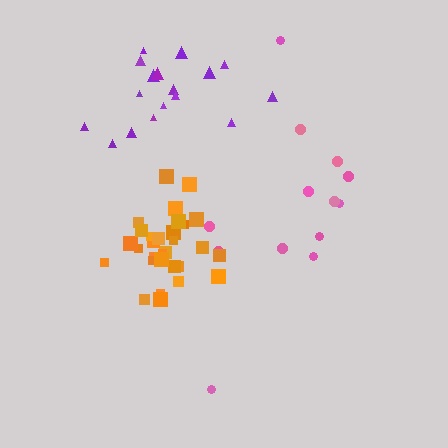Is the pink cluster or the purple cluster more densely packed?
Purple.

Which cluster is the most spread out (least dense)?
Pink.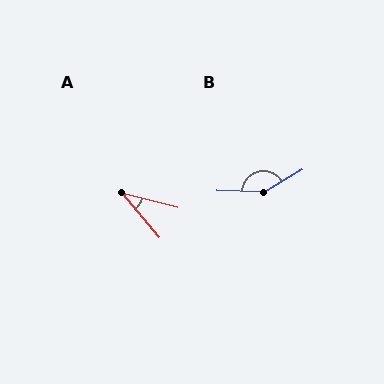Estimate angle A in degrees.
Approximately 35 degrees.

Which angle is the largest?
B, at approximately 146 degrees.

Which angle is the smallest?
A, at approximately 35 degrees.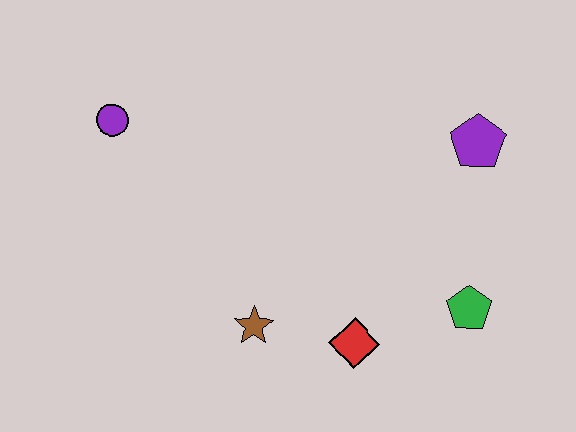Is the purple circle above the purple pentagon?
Yes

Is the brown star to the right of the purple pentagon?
No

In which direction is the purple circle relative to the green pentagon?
The purple circle is to the left of the green pentagon.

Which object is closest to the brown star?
The red diamond is closest to the brown star.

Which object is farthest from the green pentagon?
The purple circle is farthest from the green pentagon.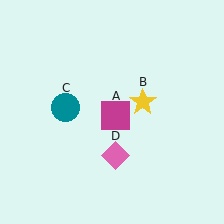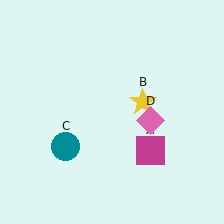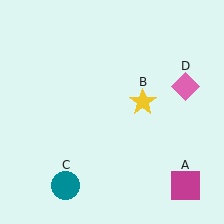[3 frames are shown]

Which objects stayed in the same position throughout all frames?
Yellow star (object B) remained stationary.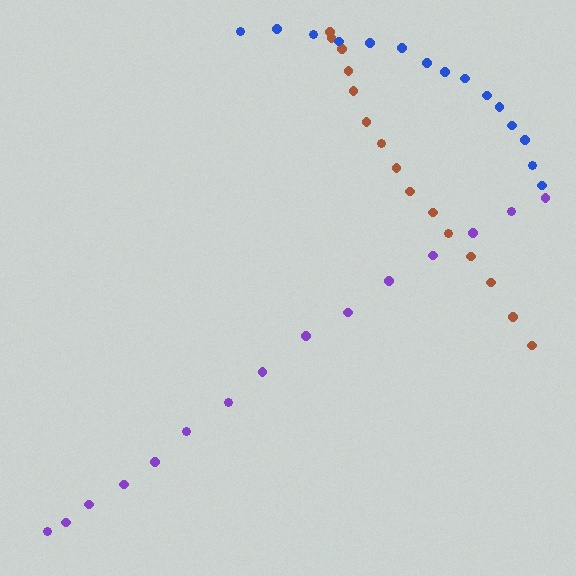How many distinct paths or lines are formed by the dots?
There are 3 distinct paths.